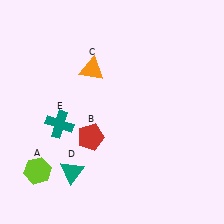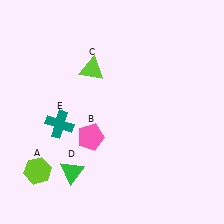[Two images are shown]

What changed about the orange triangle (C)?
In Image 1, C is orange. In Image 2, it changed to lime.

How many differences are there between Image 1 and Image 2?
There are 3 differences between the two images.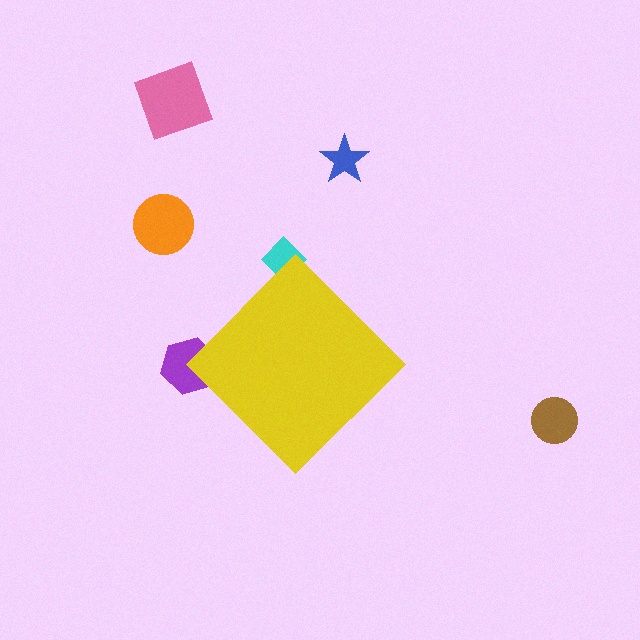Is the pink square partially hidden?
No, the pink square is fully visible.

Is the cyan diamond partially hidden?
Yes, the cyan diamond is partially hidden behind the yellow diamond.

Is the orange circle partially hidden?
No, the orange circle is fully visible.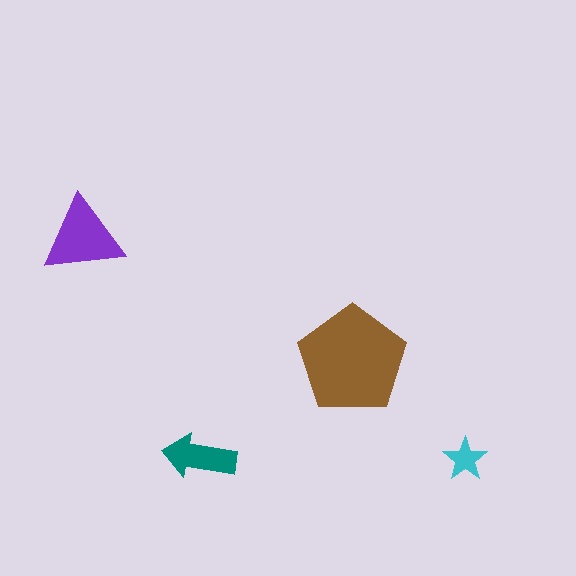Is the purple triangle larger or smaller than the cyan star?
Larger.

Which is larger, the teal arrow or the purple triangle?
The purple triangle.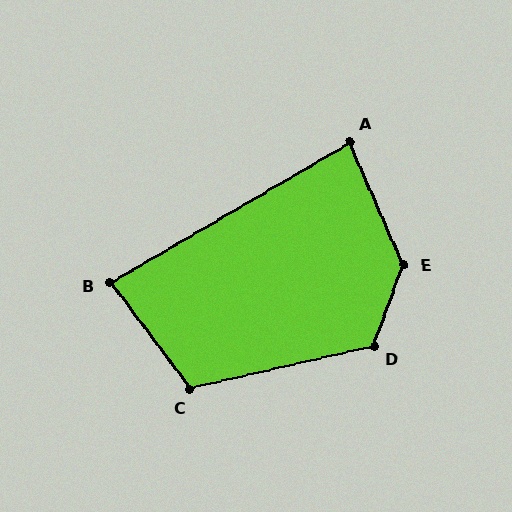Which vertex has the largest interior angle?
E, at approximately 136 degrees.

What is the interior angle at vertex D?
Approximately 123 degrees (obtuse).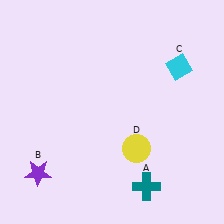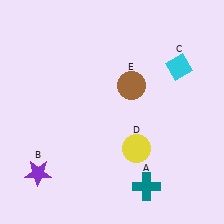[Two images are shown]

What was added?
A brown circle (E) was added in Image 2.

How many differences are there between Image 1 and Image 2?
There is 1 difference between the two images.